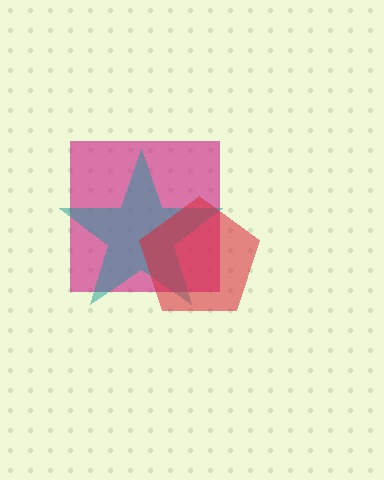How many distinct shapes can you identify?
There are 3 distinct shapes: a magenta square, a teal star, a red pentagon.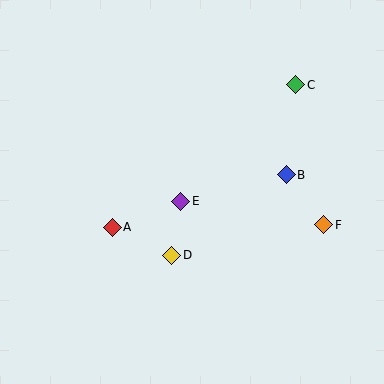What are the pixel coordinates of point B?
Point B is at (286, 175).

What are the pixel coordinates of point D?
Point D is at (172, 255).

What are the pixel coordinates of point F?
Point F is at (324, 225).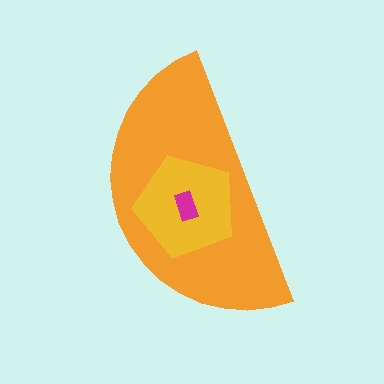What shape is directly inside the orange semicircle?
The yellow pentagon.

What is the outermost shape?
The orange semicircle.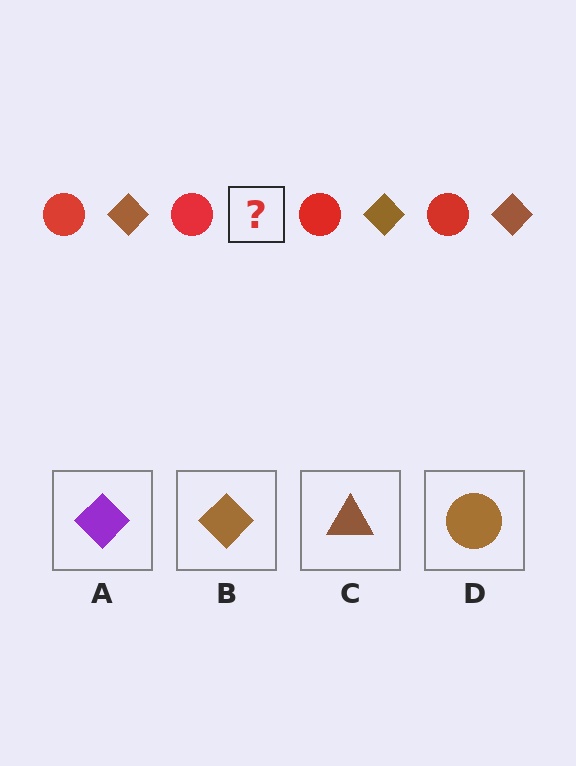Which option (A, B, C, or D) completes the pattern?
B.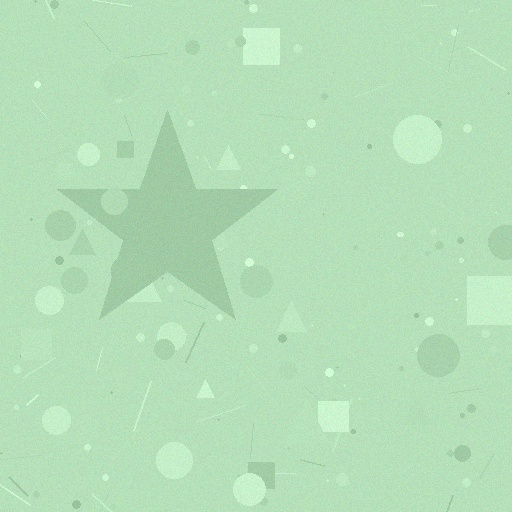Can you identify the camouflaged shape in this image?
The camouflaged shape is a star.